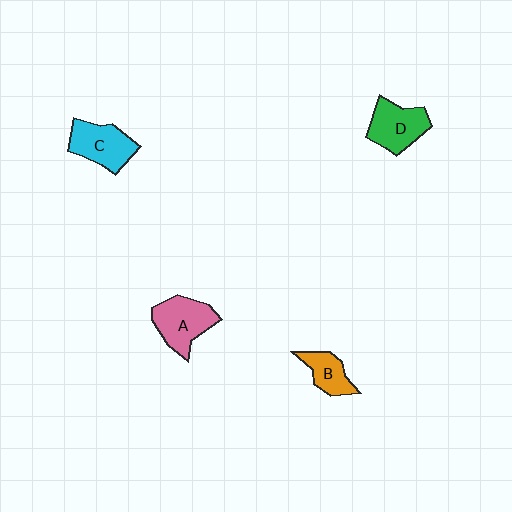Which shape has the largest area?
Shape A (pink).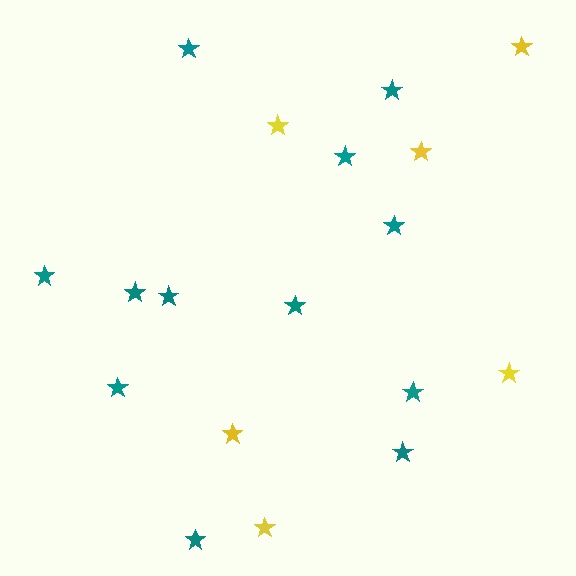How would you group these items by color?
There are 2 groups: one group of yellow stars (6) and one group of teal stars (12).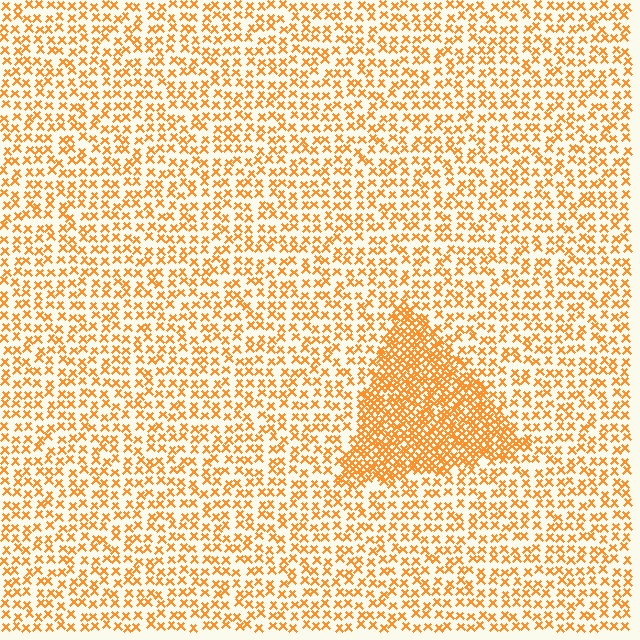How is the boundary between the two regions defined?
The boundary is defined by a change in element density (approximately 2.3x ratio). All elements are the same color, size, and shape.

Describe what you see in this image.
The image contains small orange elements arranged at two different densities. A triangle-shaped region is visible where the elements are more densely packed than the surrounding area.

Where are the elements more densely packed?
The elements are more densely packed inside the triangle boundary.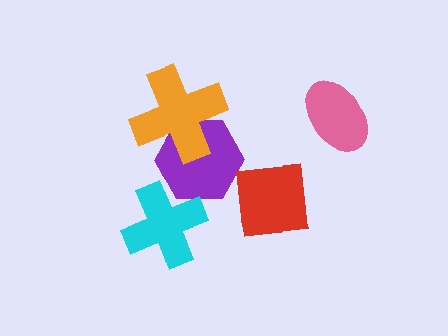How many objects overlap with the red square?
0 objects overlap with the red square.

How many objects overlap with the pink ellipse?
0 objects overlap with the pink ellipse.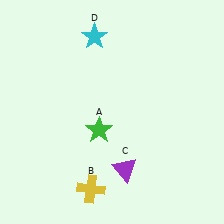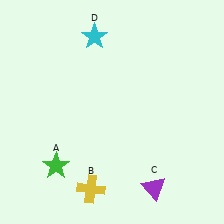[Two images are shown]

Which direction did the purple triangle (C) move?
The purple triangle (C) moved right.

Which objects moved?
The objects that moved are: the green star (A), the purple triangle (C).